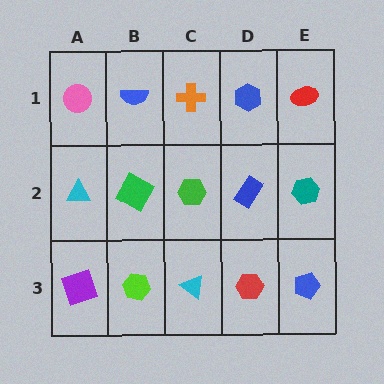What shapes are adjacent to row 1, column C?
A green hexagon (row 2, column C), a blue semicircle (row 1, column B), a blue hexagon (row 1, column D).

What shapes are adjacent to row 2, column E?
A red ellipse (row 1, column E), a blue pentagon (row 3, column E), a blue rectangle (row 2, column D).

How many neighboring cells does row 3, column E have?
2.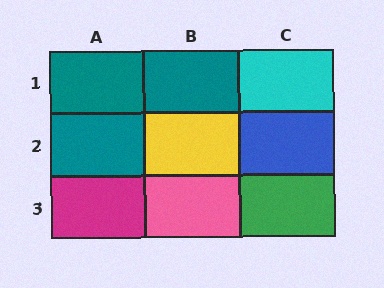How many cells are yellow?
1 cell is yellow.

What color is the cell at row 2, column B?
Yellow.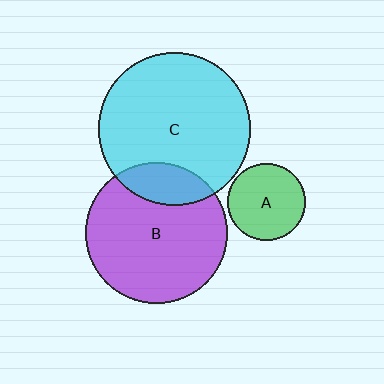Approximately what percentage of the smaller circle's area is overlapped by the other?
Approximately 20%.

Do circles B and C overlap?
Yes.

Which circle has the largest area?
Circle C (cyan).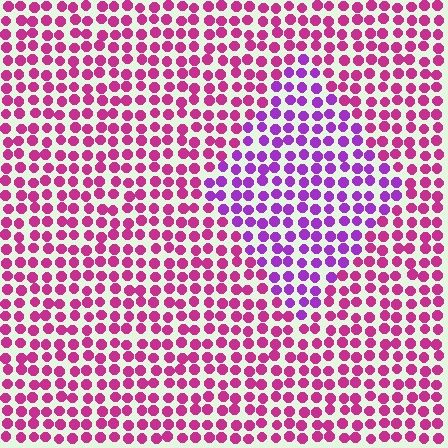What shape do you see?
I see a diamond.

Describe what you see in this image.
The image is filled with small magenta elements in a uniform arrangement. A diamond-shaped region is visible where the elements are tinted to a slightly different hue, forming a subtle color boundary.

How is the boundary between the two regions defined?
The boundary is defined purely by a slight shift in hue (about 37 degrees). Spacing, size, and orientation are identical on both sides.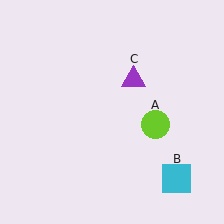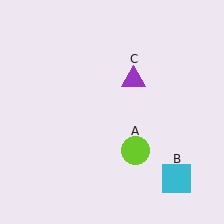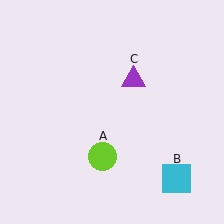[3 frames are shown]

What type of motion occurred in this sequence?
The lime circle (object A) rotated clockwise around the center of the scene.